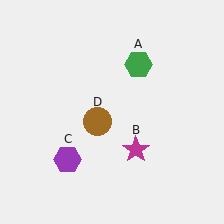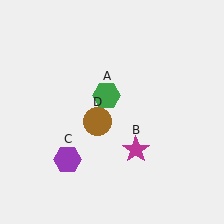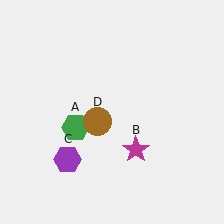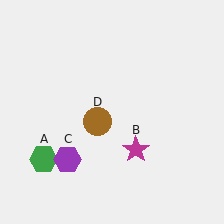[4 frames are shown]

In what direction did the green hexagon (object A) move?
The green hexagon (object A) moved down and to the left.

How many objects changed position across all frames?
1 object changed position: green hexagon (object A).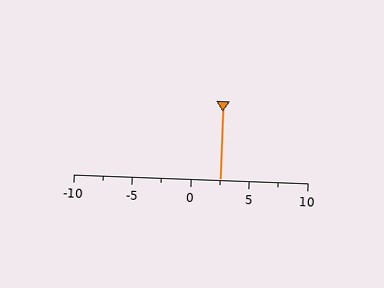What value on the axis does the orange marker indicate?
The marker indicates approximately 2.5.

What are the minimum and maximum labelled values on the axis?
The axis runs from -10 to 10.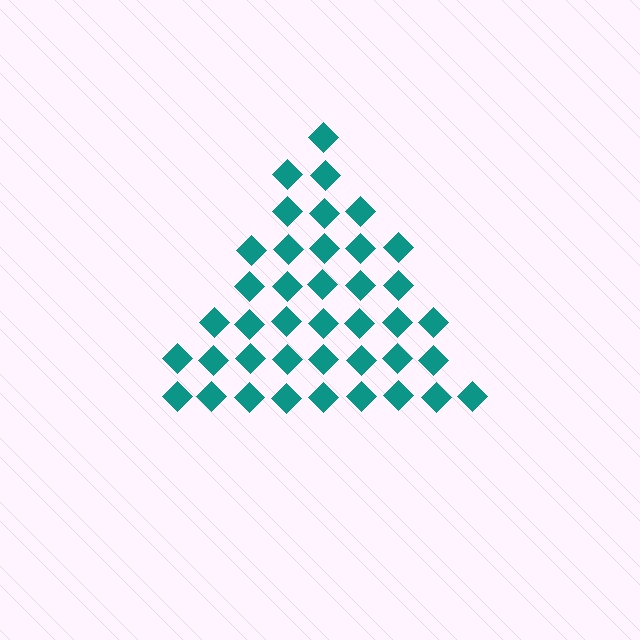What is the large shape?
The large shape is a triangle.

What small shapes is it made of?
It is made of small diamonds.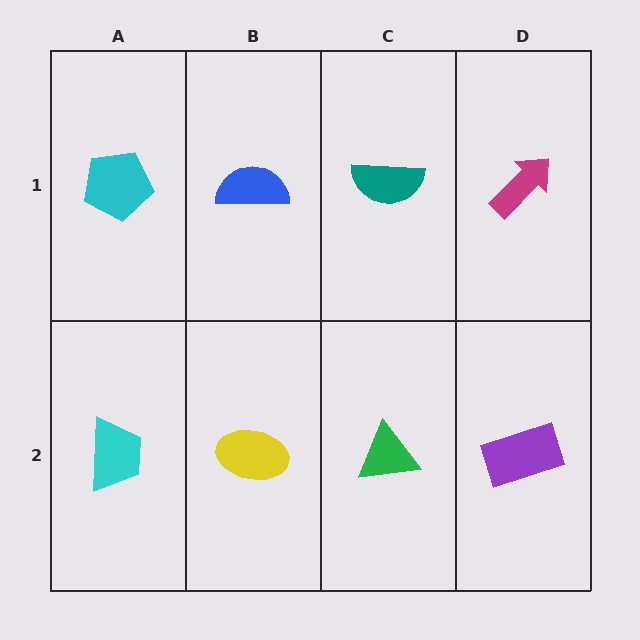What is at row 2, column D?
A purple rectangle.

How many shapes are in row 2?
4 shapes.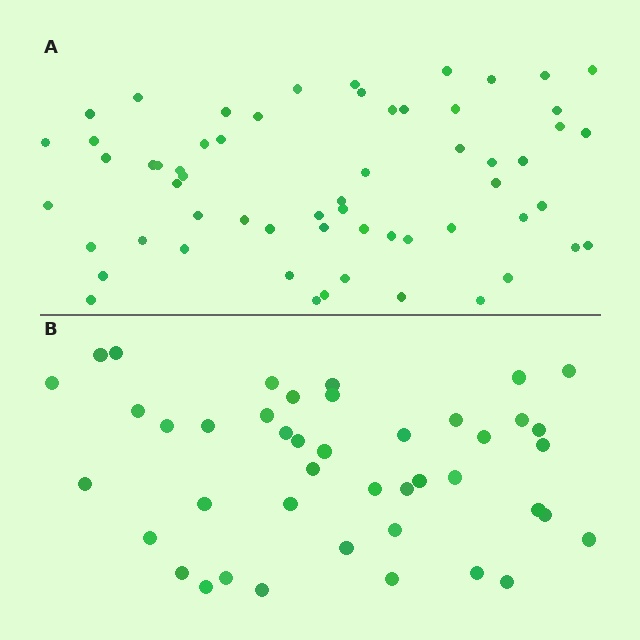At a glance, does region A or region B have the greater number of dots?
Region A (the top region) has more dots.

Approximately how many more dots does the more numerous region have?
Region A has approximately 15 more dots than region B.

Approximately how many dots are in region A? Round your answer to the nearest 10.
About 60 dots.